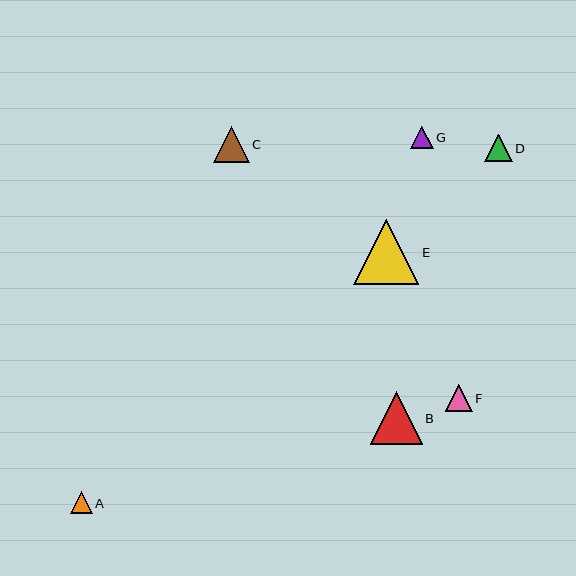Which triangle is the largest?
Triangle E is the largest with a size of approximately 65 pixels.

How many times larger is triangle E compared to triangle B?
Triangle E is approximately 1.2 times the size of triangle B.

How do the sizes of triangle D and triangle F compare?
Triangle D and triangle F are approximately the same size.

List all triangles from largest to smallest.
From largest to smallest: E, B, C, D, F, A, G.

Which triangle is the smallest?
Triangle G is the smallest with a size of approximately 22 pixels.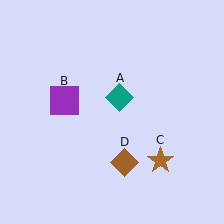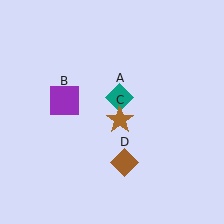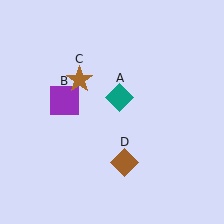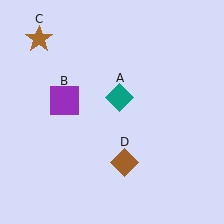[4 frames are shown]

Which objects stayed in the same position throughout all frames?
Teal diamond (object A) and purple square (object B) and brown diamond (object D) remained stationary.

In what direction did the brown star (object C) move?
The brown star (object C) moved up and to the left.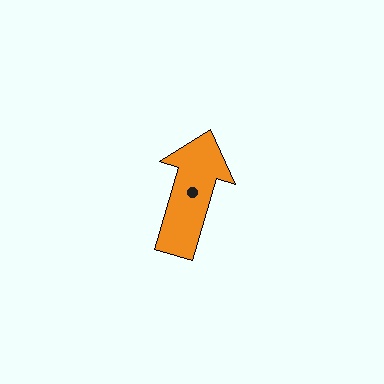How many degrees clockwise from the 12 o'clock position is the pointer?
Approximately 17 degrees.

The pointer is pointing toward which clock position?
Roughly 1 o'clock.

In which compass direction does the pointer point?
North.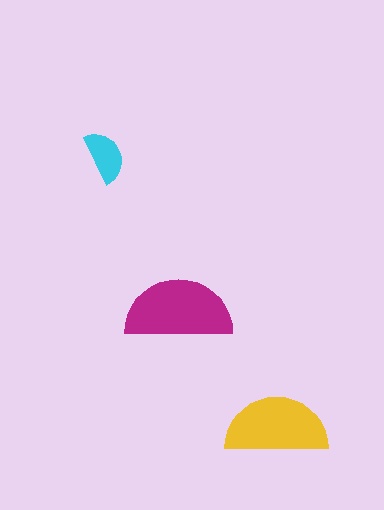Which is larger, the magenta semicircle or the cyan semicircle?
The magenta one.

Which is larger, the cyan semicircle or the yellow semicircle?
The yellow one.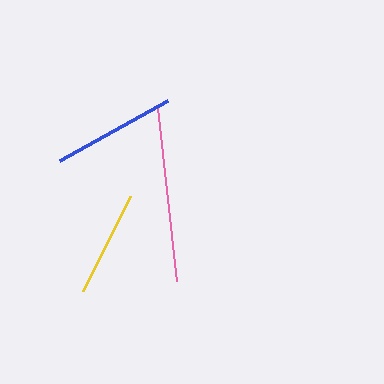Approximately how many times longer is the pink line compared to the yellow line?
The pink line is approximately 1.6 times the length of the yellow line.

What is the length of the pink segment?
The pink segment is approximately 174 pixels long.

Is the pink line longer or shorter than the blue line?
The pink line is longer than the blue line.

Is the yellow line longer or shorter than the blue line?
The blue line is longer than the yellow line.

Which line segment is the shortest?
The yellow line is the shortest at approximately 107 pixels.